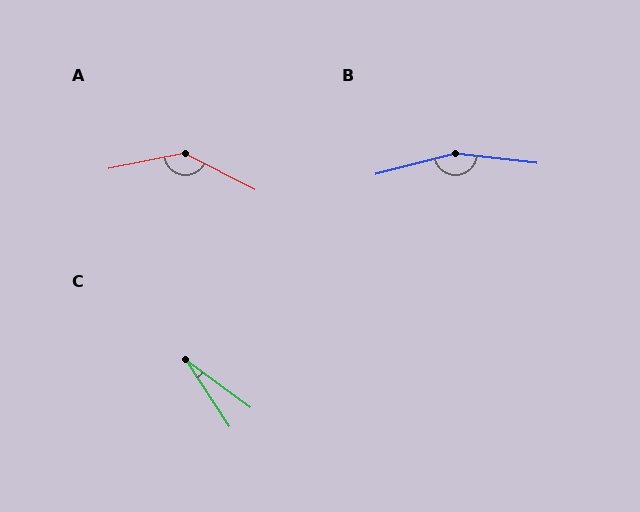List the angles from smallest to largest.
C (21°), A (141°), B (159°).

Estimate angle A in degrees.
Approximately 141 degrees.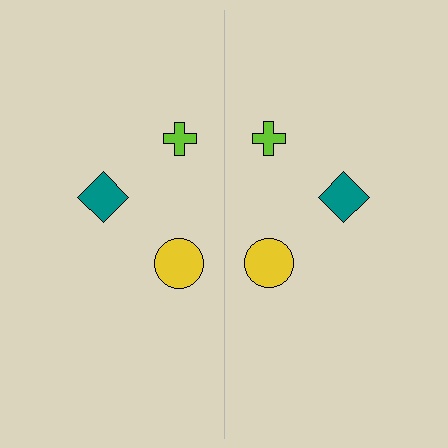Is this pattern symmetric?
Yes, this pattern has bilateral (reflection) symmetry.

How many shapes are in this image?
There are 6 shapes in this image.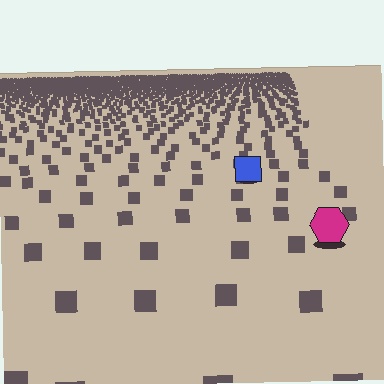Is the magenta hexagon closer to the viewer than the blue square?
Yes. The magenta hexagon is closer — you can tell from the texture gradient: the ground texture is coarser near it.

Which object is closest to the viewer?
The magenta hexagon is closest. The texture marks near it are larger and more spread out.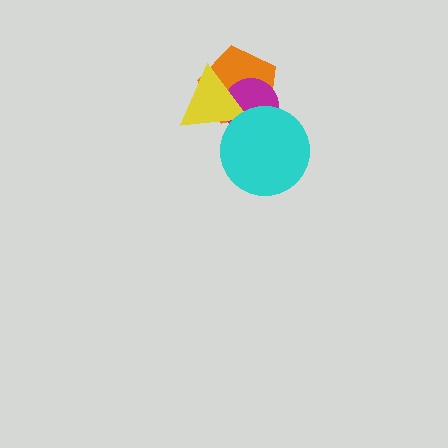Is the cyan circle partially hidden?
No, no other shape covers it.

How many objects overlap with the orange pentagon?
3 objects overlap with the orange pentagon.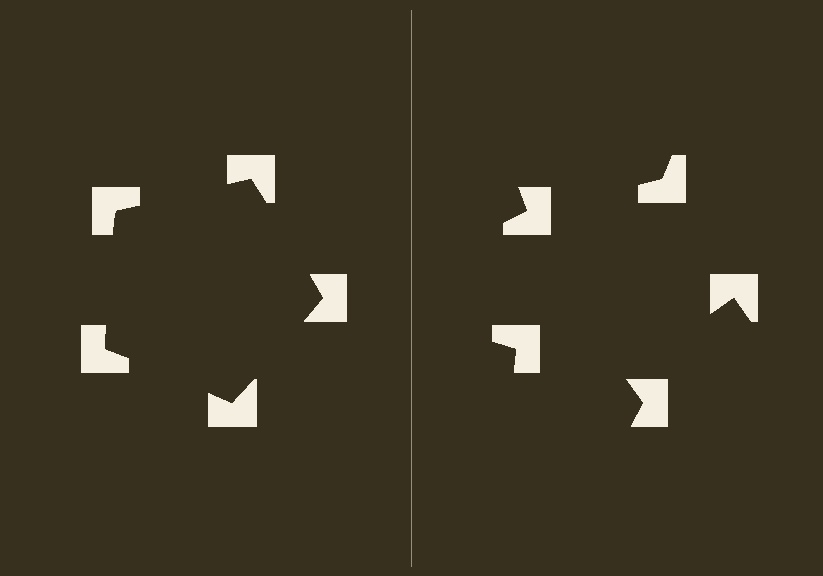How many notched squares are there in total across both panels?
10 — 5 on each side.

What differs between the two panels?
The notched squares are positioned identically on both sides; only the wedge orientations differ. On the left they align to a pentagon; on the right they are misaligned.